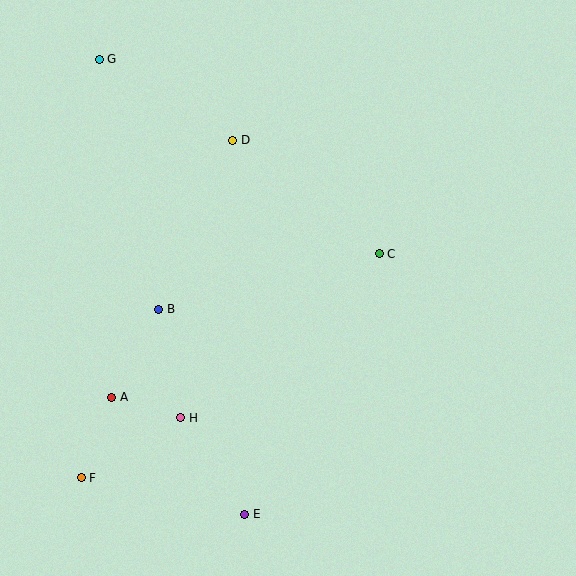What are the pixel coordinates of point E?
Point E is at (245, 514).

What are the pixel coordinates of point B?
Point B is at (159, 309).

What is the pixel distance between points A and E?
The distance between A and E is 177 pixels.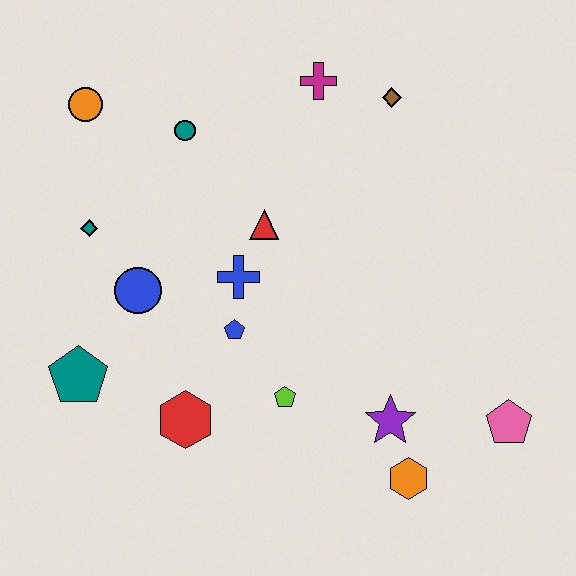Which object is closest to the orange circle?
The teal circle is closest to the orange circle.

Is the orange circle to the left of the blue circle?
Yes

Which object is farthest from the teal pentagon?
The pink pentagon is farthest from the teal pentagon.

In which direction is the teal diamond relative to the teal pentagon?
The teal diamond is above the teal pentagon.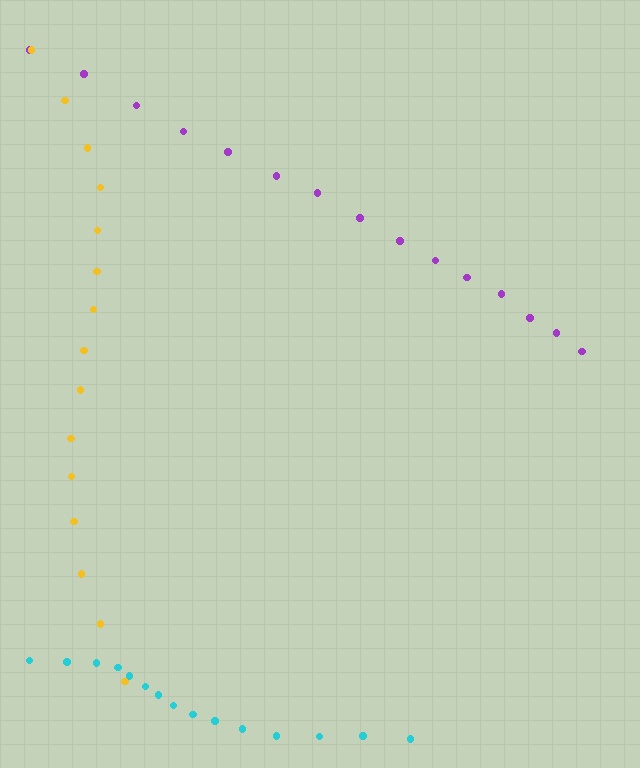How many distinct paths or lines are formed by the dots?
There are 3 distinct paths.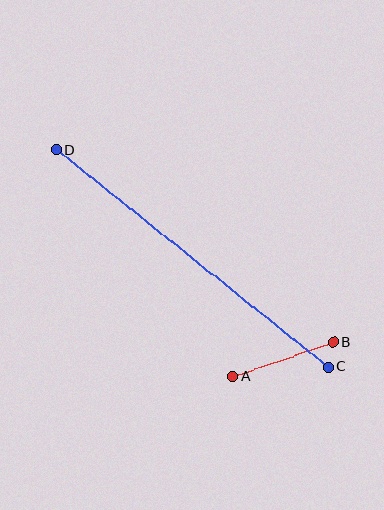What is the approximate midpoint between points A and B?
The midpoint is at approximately (283, 359) pixels.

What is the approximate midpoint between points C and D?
The midpoint is at approximately (192, 259) pixels.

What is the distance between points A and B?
The distance is approximately 106 pixels.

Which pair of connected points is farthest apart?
Points C and D are farthest apart.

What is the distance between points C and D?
The distance is approximately 348 pixels.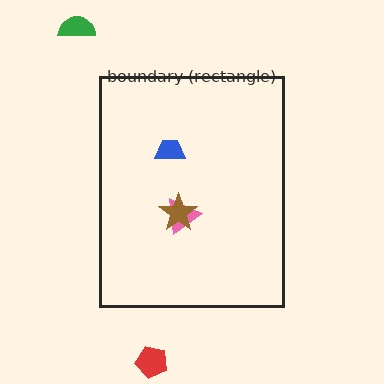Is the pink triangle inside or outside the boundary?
Inside.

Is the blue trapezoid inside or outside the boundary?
Inside.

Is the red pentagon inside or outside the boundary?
Outside.